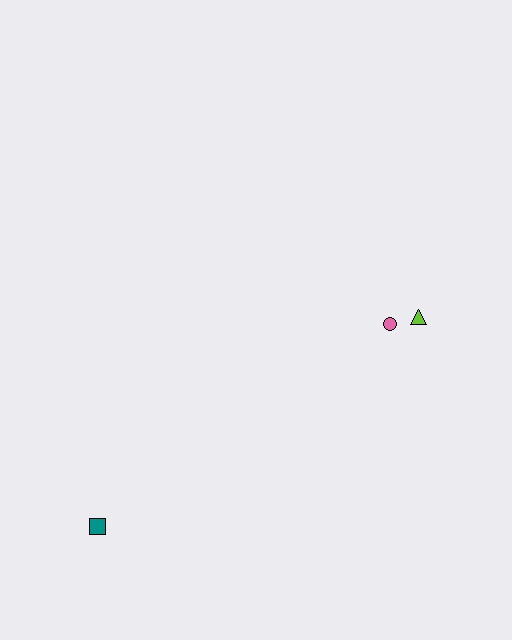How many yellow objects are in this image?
There are no yellow objects.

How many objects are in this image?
There are 3 objects.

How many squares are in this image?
There is 1 square.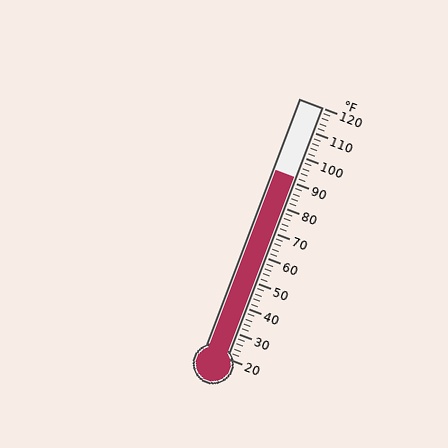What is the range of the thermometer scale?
The thermometer scale ranges from 20°F to 120°F.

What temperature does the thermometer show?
The thermometer shows approximately 92°F.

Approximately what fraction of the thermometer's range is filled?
The thermometer is filled to approximately 70% of its range.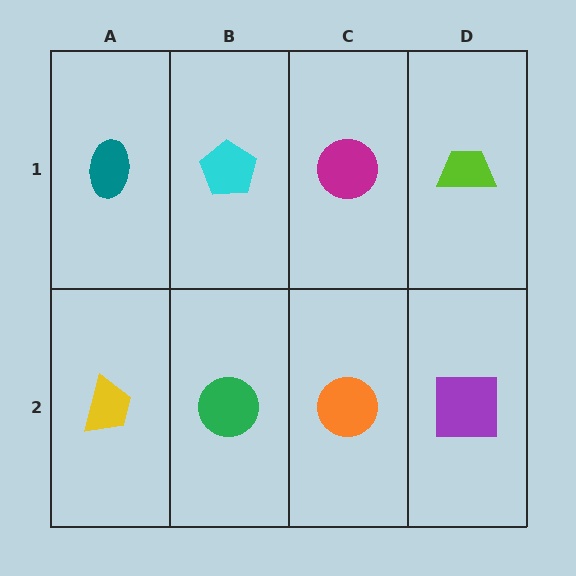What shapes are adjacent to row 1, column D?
A purple square (row 2, column D), a magenta circle (row 1, column C).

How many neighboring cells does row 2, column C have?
3.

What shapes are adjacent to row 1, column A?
A yellow trapezoid (row 2, column A), a cyan pentagon (row 1, column B).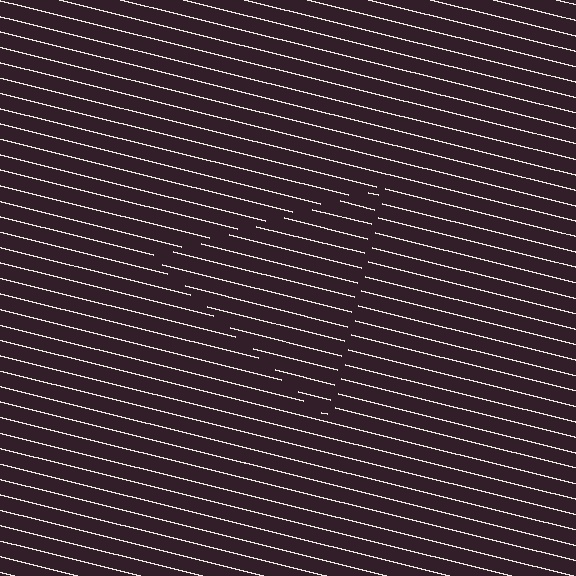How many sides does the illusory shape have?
3 sides — the line-ends trace a triangle.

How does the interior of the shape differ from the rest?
The interior of the shape contains the same grating, shifted by half a period — the contour is defined by the phase discontinuity where line-ends from the inner and outer gratings abut.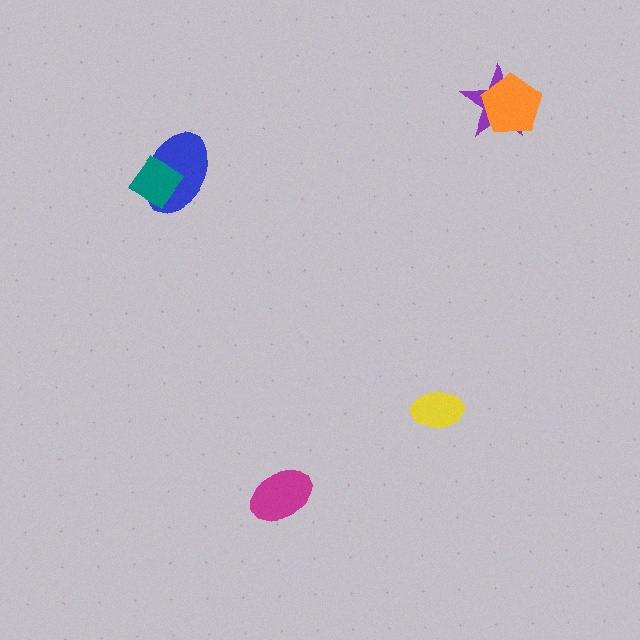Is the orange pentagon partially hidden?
No, no other shape covers it.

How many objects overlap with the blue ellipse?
1 object overlaps with the blue ellipse.